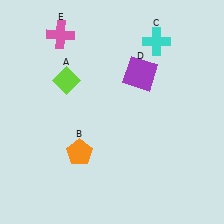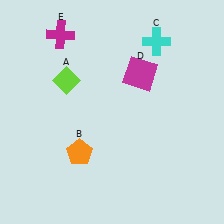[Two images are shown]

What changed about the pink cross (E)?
In Image 1, E is pink. In Image 2, it changed to magenta.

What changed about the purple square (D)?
In Image 1, D is purple. In Image 2, it changed to magenta.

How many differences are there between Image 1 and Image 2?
There are 2 differences between the two images.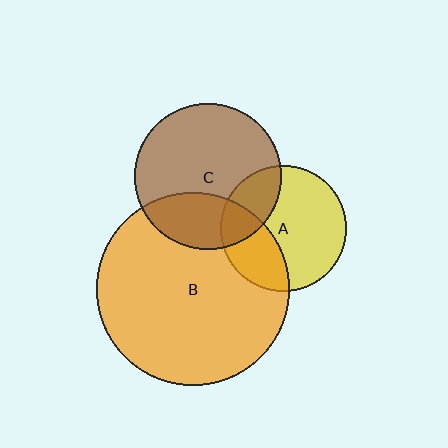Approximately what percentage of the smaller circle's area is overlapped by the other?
Approximately 30%.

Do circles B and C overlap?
Yes.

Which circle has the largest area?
Circle B (orange).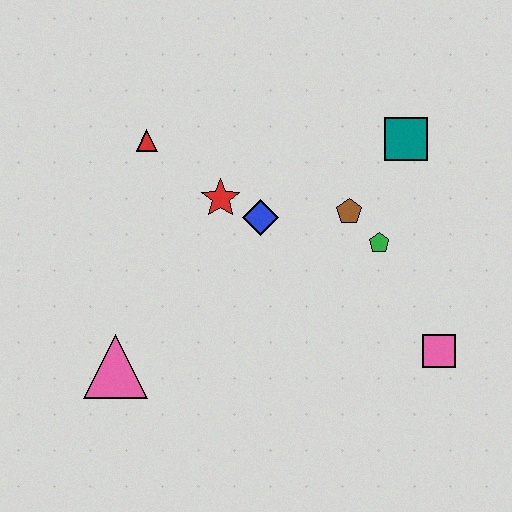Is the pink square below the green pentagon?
Yes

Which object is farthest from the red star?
The pink square is farthest from the red star.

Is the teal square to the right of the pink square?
No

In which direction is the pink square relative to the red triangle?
The pink square is to the right of the red triangle.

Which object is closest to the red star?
The blue diamond is closest to the red star.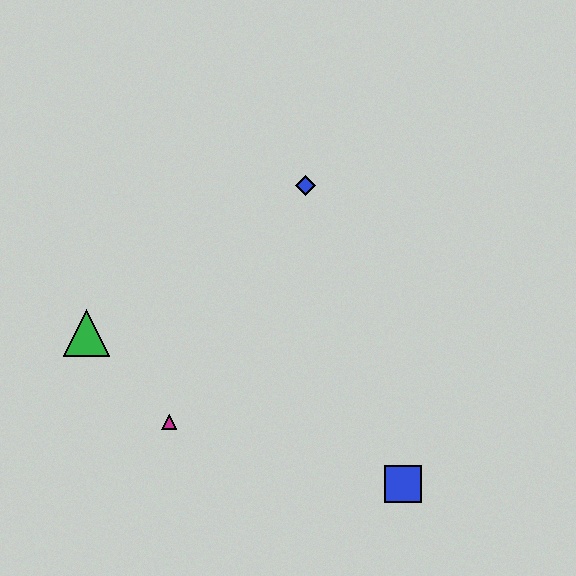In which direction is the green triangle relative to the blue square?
The green triangle is to the left of the blue square.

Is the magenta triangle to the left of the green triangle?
No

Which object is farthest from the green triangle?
The blue square is farthest from the green triangle.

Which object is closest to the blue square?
The magenta triangle is closest to the blue square.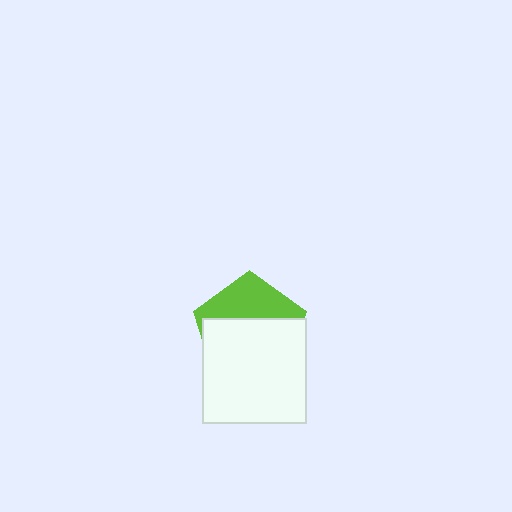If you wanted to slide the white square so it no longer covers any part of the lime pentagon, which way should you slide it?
Slide it down — that is the most direct way to separate the two shapes.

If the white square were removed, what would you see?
You would see the complete lime pentagon.